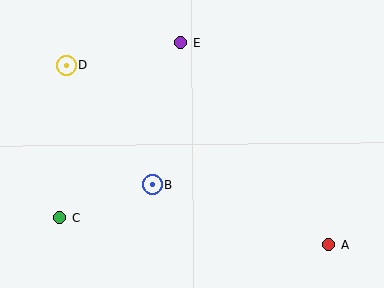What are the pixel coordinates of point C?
Point C is at (59, 218).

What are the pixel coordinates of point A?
Point A is at (329, 245).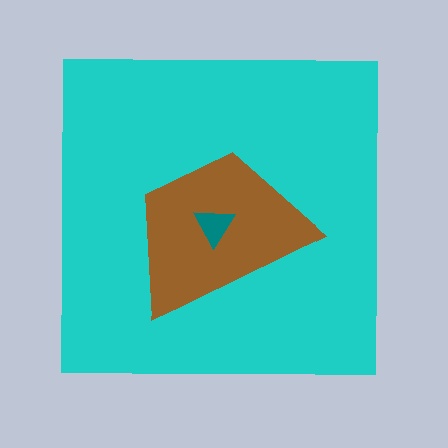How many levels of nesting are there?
3.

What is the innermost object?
The teal triangle.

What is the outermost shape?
The cyan square.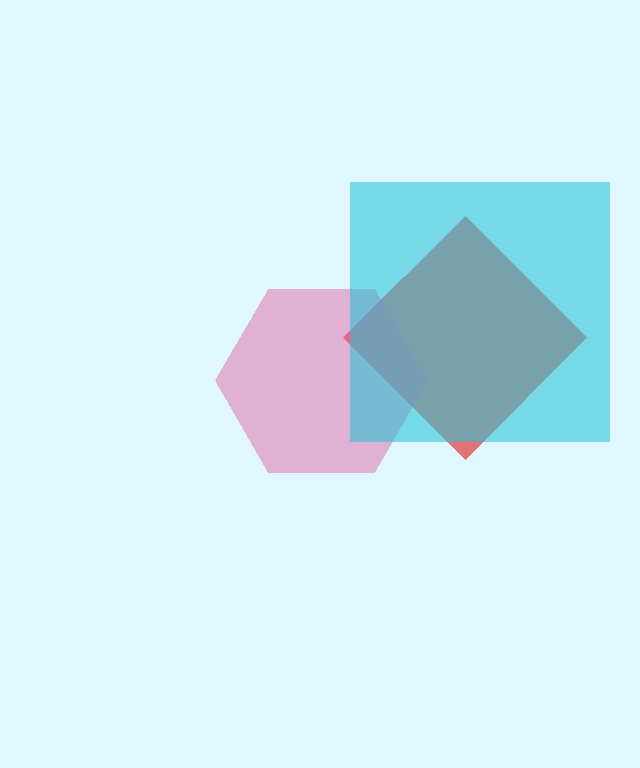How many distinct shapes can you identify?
There are 3 distinct shapes: a red diamond, a pink hexagon, a cyan square.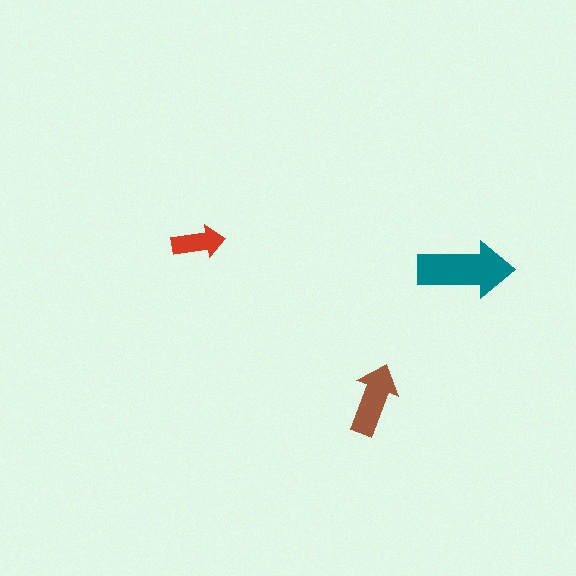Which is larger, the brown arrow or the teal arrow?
The teal one.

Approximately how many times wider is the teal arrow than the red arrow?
About 2 times wider.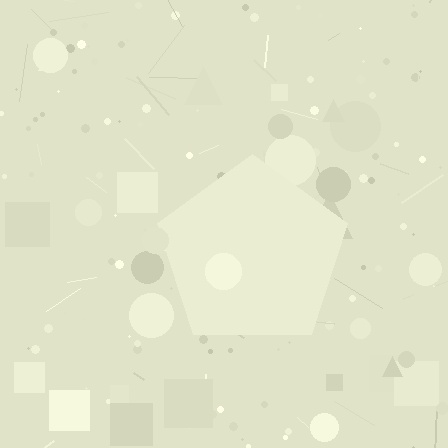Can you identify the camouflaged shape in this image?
The camouflaged shape is a pentagon.